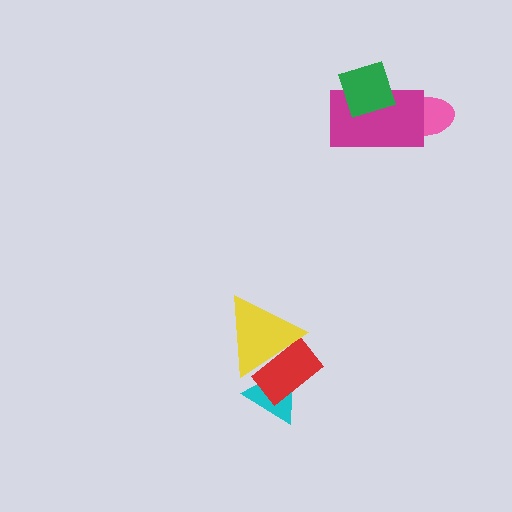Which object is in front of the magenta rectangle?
The green diamond is in front of the magenta rectangle.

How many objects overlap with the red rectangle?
2 objects overlap with the red rectangle.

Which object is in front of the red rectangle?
The yellow triangle is in front of the red rectangle.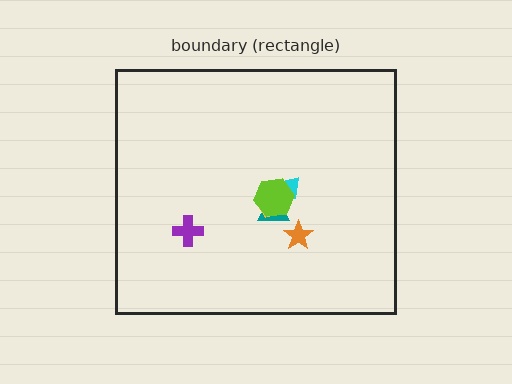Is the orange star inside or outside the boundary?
Inside.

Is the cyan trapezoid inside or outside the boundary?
Inside.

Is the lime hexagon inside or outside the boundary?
Inside.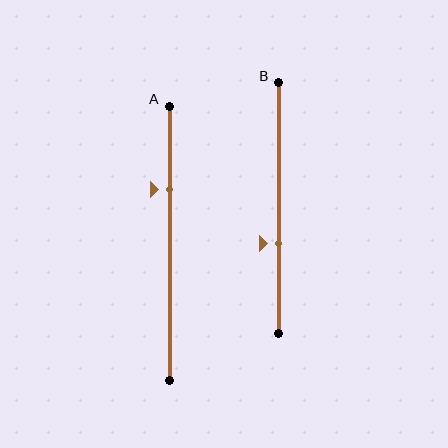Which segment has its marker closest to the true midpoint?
Segment B has its marker closest to the true midpoint.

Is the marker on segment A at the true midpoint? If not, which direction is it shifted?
No, the marker on segment A is shifted upward by about 20% of the segment length.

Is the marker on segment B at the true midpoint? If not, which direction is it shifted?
No, the marker on segment B is shifted downward by about 14% of the segment length.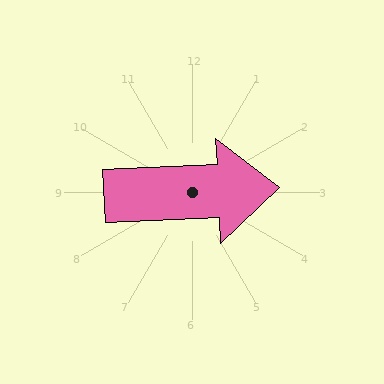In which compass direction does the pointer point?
East.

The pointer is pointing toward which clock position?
Roughly 3 o'clock.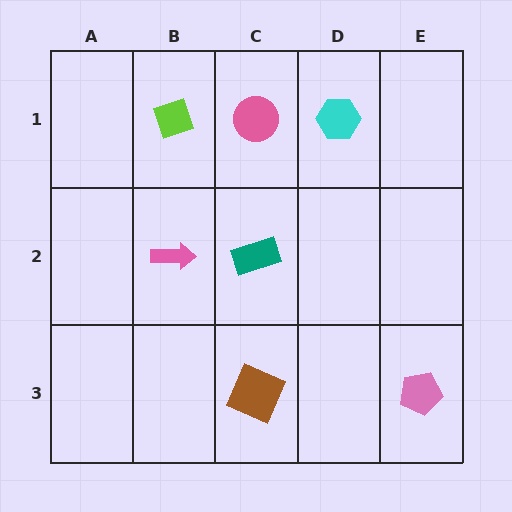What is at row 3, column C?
A brown square.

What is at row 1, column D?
A cyan hexagon.